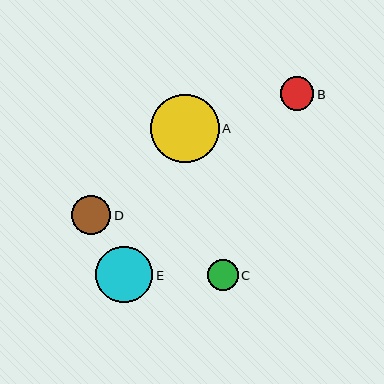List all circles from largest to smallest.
From largest to smallest: A, E, D, B, C.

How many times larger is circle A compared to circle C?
Circle A is approximately 2.2 times the size of circle C.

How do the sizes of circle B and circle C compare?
Circle B and circle C are approximately the same size.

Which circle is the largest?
Circle A is the largest with a size of approximately 69 pixels.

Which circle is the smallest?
Circle C is the smallest with a size of approximately 31 pixels.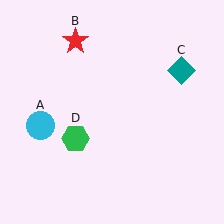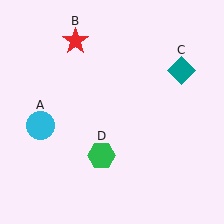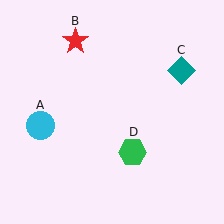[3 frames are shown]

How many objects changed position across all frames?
1 object changed position: green hexagon (object D).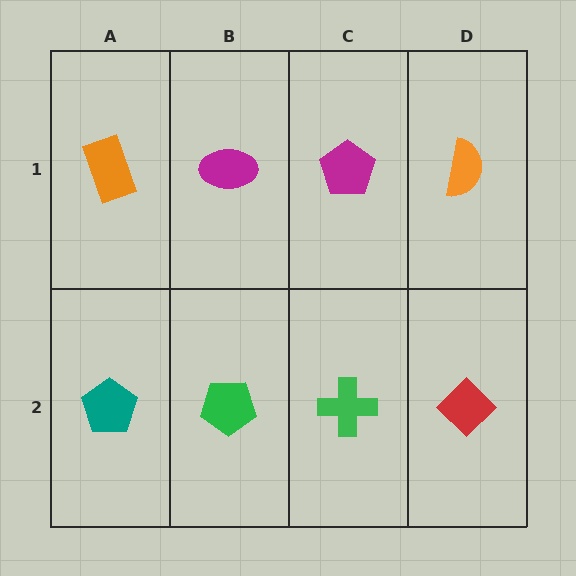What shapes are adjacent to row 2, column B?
A magenta ellipse (row 1, column B), a teal pentagon (row 2, column A), a green cross (row 2, column C).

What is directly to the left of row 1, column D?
A magenta pentagon.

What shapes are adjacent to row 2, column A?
An orange rectangle (row 1, column A), a green pentagon (row 2, column B).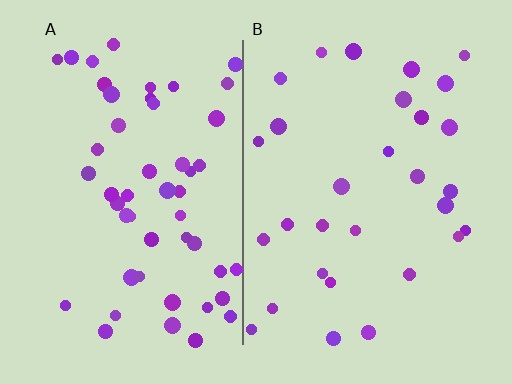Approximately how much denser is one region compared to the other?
Approximately 1.8× — region A over region B.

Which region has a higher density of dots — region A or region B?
A (the left).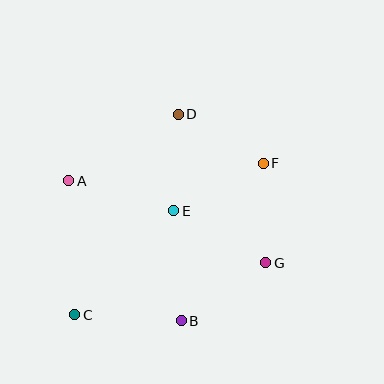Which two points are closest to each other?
Points D and E are closest to each other.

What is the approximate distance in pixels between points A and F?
The distance between A and F is approximately 195 pixels.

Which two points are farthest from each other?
Points C and F are farthest from each other.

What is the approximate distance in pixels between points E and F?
The distance between E and F is approximately 101 pixels.